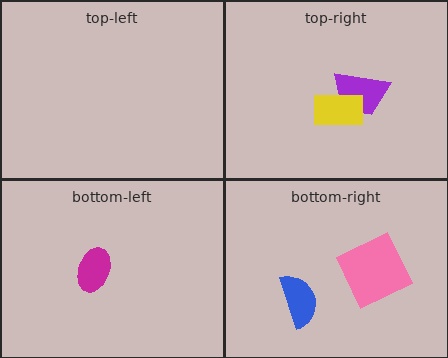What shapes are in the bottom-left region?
The magenta ellipse.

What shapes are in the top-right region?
The purple trapezoid, the yellow rectangle.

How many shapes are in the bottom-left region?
1.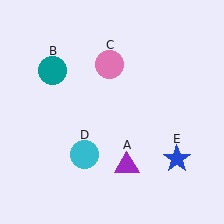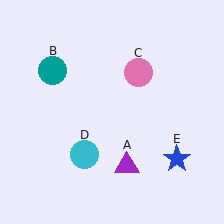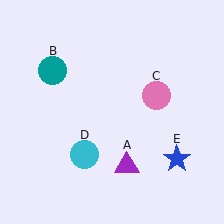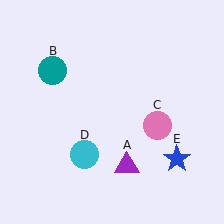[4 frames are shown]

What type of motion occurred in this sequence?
The pink circle (object C) rotated clockwise around the center of the scene.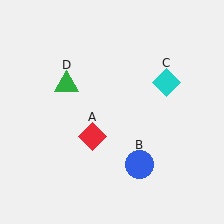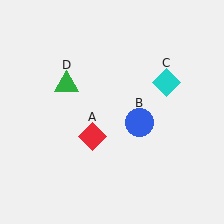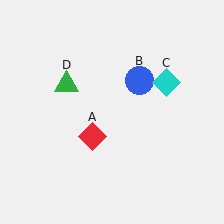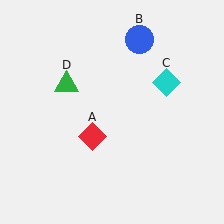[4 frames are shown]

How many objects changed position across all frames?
1 object changed position: blue circle (object B).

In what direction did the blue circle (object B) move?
The blue circle (object B) moved up.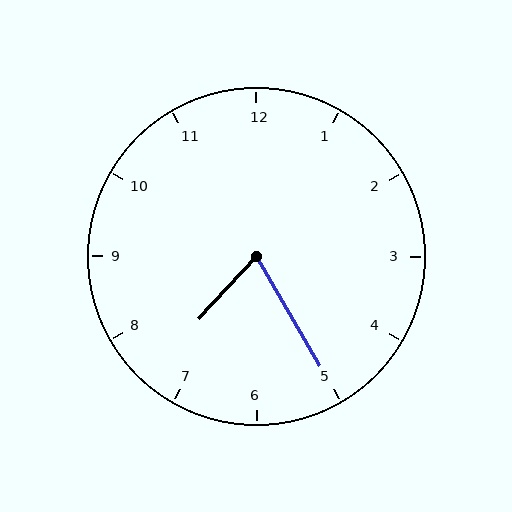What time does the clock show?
7:25.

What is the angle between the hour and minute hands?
Approximately 72 degrees.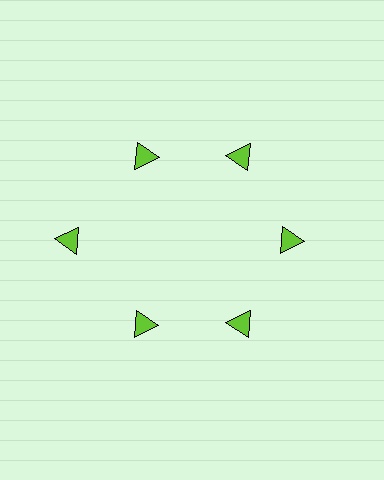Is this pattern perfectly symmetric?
No. The 6 lime triangles are arranged in a ring, but one element near the 9 o'clock position is pushed outward from the center, breaking the 6-fold rotational symmetry.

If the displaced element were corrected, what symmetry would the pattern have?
It would have 6-fold rotational symmetry — the pattern would map onto itself every 60 degrees.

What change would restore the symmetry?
The symmetry would be restored by moving it inward, back onto the ring so that all 6 triangles sit at equal angles and equal distance from the center.